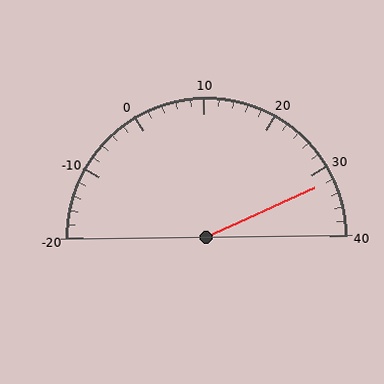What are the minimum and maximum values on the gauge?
The gauge ranges from -20 to 40.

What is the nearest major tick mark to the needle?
The nearest major tick mark is 30.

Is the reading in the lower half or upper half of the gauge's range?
The reading is in the upper half of the range (-20 to 40).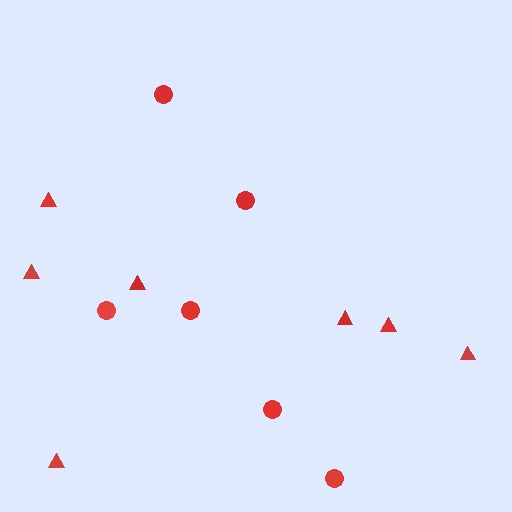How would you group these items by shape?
There are 2 groups: one group of circles (6) and one group of triangles (7).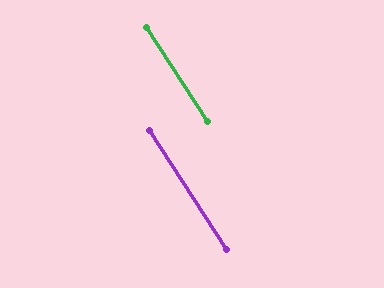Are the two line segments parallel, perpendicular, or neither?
Parallel — their directions differ by only 0.0°.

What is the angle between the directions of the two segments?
Approximately 0 degrees.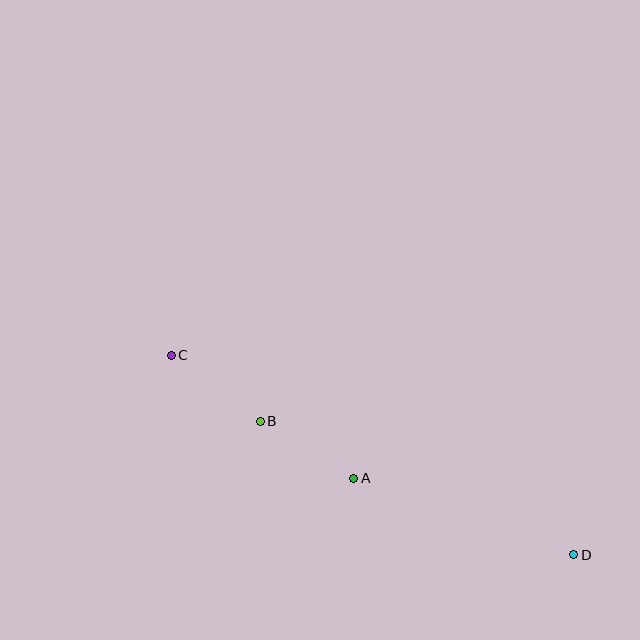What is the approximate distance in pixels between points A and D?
The distance between A and D is approximately 233 pixels.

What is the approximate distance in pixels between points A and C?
The distance between A and C is approximately 220 pixels.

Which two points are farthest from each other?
Points C and D are farthest from each other.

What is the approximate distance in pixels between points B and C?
The distance between B and C is approximately 110 pixels.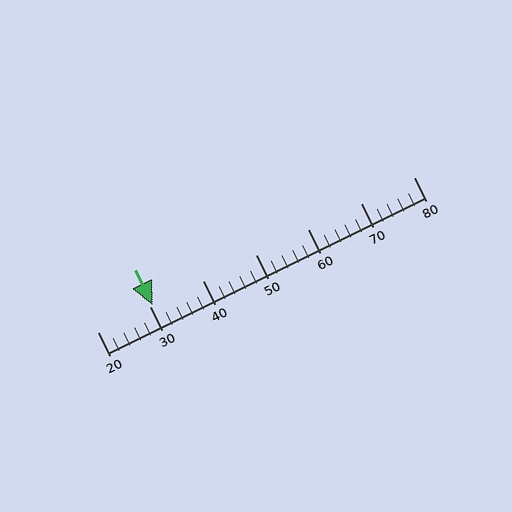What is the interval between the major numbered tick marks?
The major tick marks are spaced 10 units apart.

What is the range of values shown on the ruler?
The ruler shows values from 20 to 80.